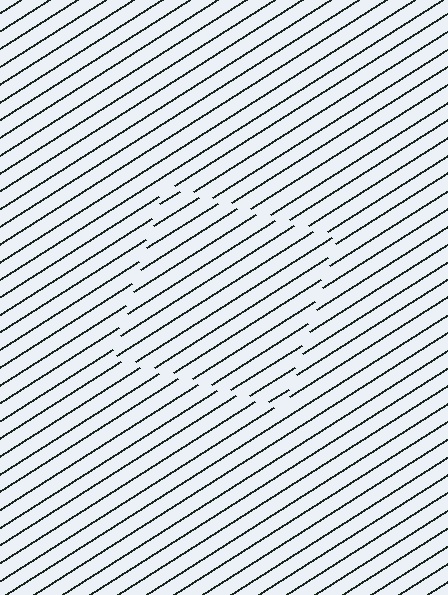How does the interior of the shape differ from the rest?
The interior of the shape contains the same grating, shifted by half a period — the contour is defined by the phase discontinuity where line-ends from the inner and outer gratings abut.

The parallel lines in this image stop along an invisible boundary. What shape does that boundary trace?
An illusory square. The interior of the shape contains the same grating, shifted by half a period — the contour is defined by the phase discontinuity where line-ends from the inner and outer gratings abut.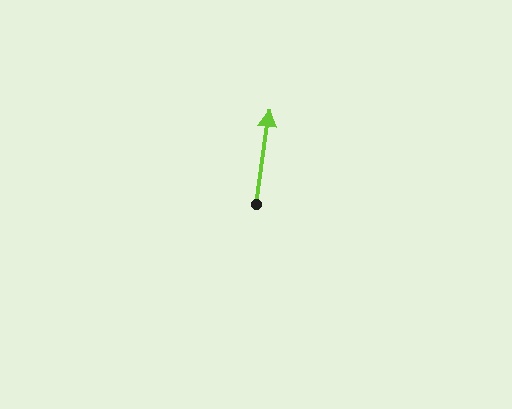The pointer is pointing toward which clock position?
Roughly 12 o'clock.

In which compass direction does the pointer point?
North.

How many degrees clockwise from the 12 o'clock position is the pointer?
Approximately 8 degrees.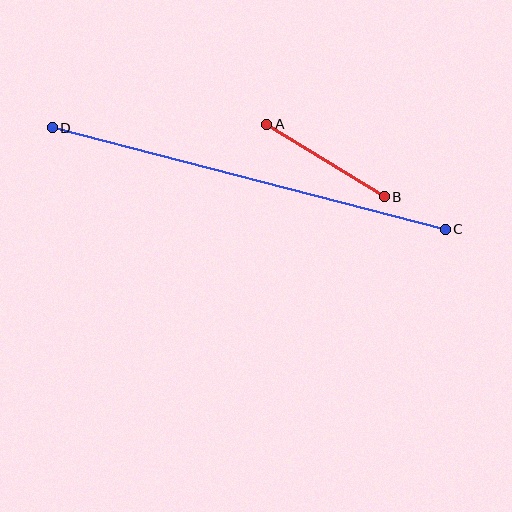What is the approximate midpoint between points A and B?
The midpoint is at approximately (325, 161) pixels.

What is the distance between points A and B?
The distance is approximately 138 pixels.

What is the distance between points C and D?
The distance is approximately 406 pixels.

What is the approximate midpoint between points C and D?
The midpoint is at approximately (249, 178) pixels.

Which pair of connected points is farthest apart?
Points C and D are farthest apart.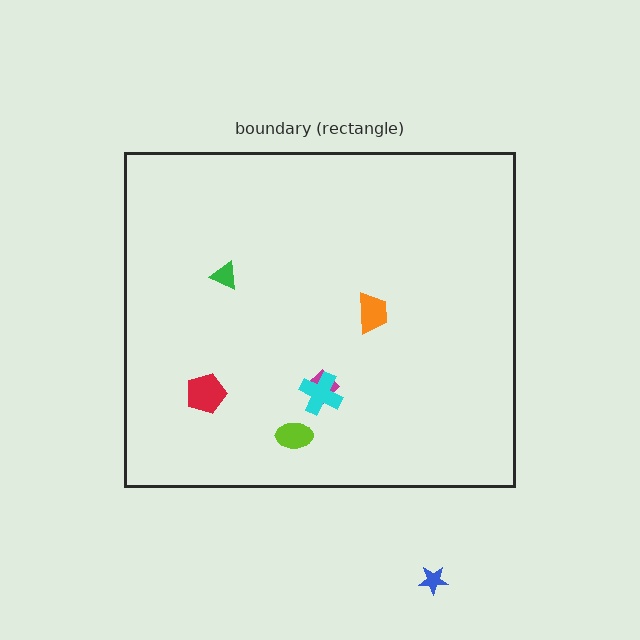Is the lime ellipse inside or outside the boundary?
Inside.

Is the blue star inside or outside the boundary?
Outside.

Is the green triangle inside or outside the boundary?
Inside.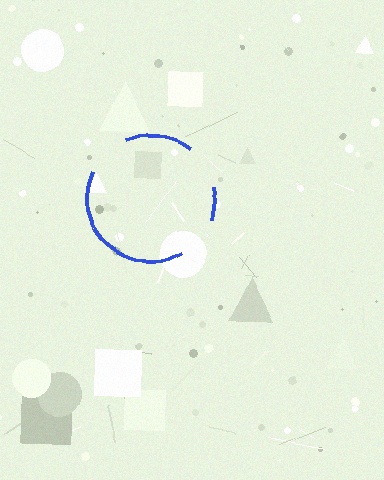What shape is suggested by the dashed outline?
The dashed outline suggests a circle.